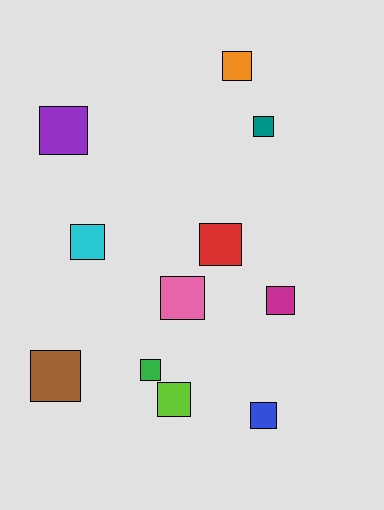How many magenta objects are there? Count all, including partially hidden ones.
There is 1 magenta object.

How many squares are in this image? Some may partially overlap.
There are 11 squares.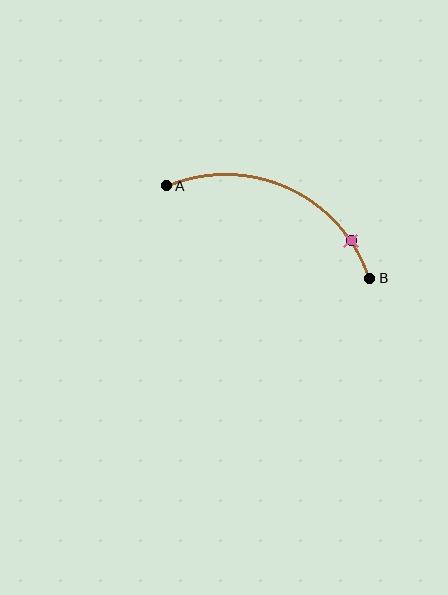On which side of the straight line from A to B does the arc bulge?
The arc bulges above the straight line connecting A and B.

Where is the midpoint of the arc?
The arc midpoint is the point on the curve farthest from the straight line joining A and B. It sits above that line.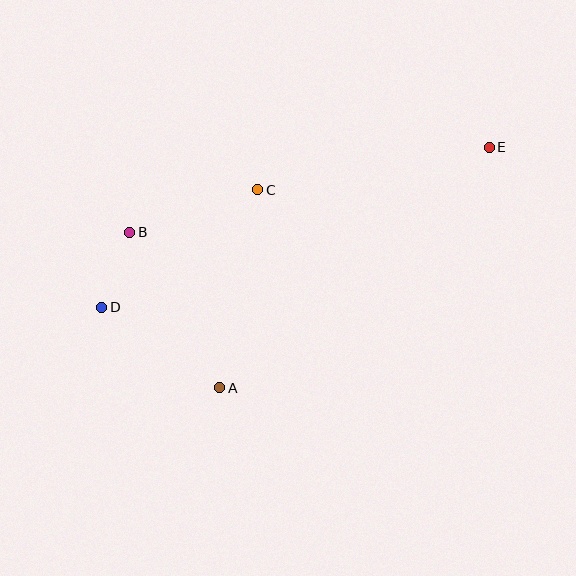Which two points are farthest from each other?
Points D and E are farthest from each other.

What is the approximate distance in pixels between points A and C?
The distance between A and C is approximately 201 pixels.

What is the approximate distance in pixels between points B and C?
The distance between B and C is approximately 135 pixels.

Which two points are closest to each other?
Points B and D are closest to each other.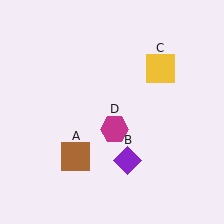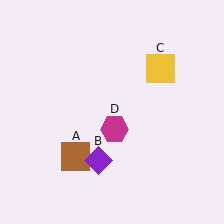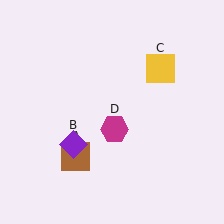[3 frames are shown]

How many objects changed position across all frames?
1 object changed position: purple diamond (object B).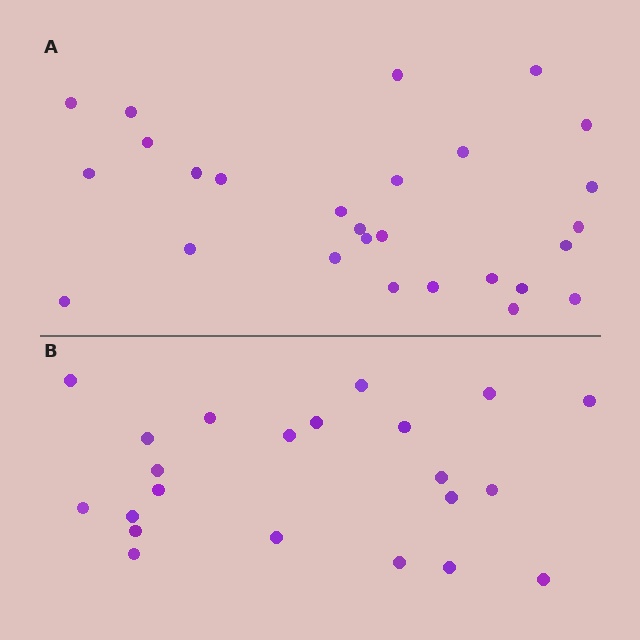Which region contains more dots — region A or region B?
Region A (the top region) has more dots.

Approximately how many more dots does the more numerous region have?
Region A has about 5 more dots than region B.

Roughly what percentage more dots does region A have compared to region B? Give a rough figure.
About 25% more.